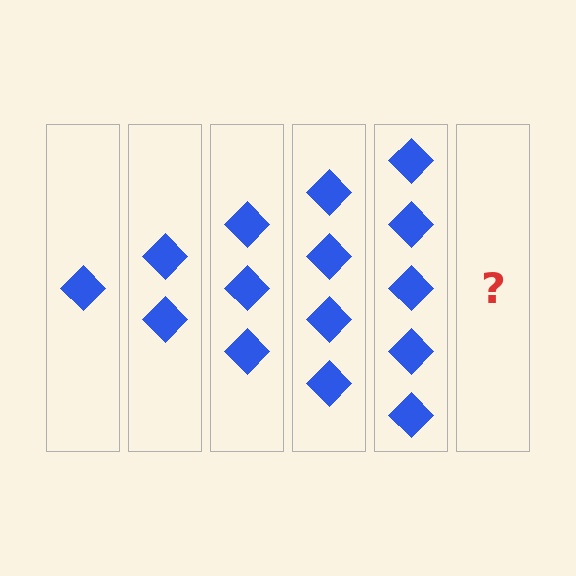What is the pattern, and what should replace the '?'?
The pattern is that each step adds one more diamond. The '?' should be 6 diamonds.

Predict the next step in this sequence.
The next step is 6 diamonds.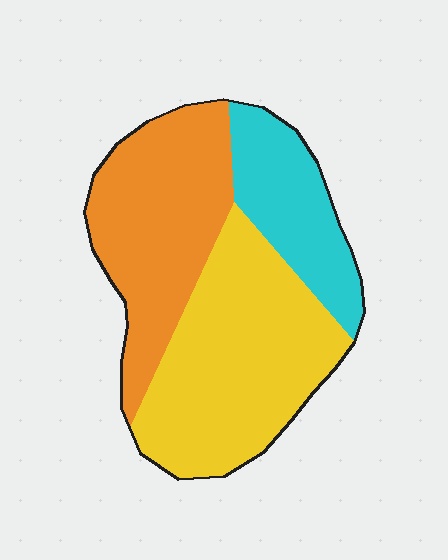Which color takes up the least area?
Cyan, at roughly 20%.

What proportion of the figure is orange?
Orange covers about 35% of the figure.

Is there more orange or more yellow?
Yellow.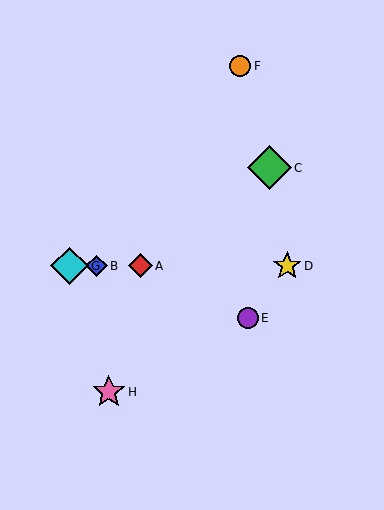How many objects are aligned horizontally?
4 objects (A, B, D, G) are aligned horizontally.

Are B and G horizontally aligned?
Yes, both are at y≈266.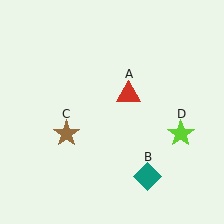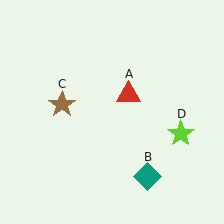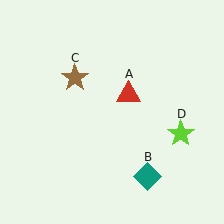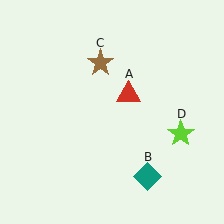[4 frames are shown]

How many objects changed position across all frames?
1 object changed position: brown star (object C).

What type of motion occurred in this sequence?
The brown star (object C) rotated clockwise around the center of the scene.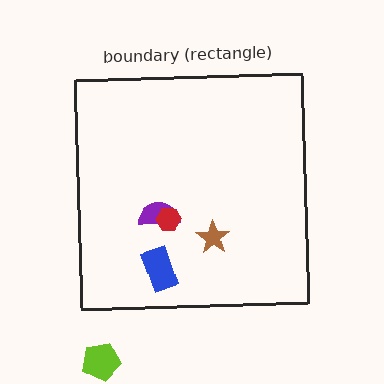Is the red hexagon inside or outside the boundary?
Inside.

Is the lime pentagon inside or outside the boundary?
Outside.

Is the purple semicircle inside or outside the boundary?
Inside.